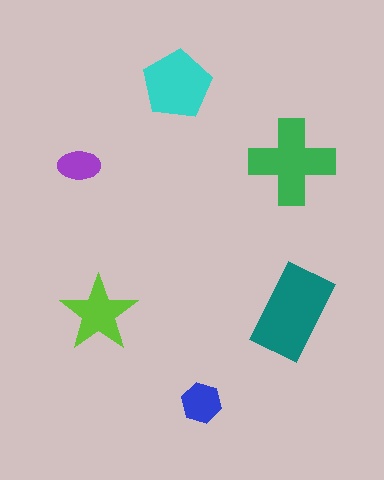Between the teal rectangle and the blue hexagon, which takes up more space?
The teal rectangle.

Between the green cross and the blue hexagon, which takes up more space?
The green cross.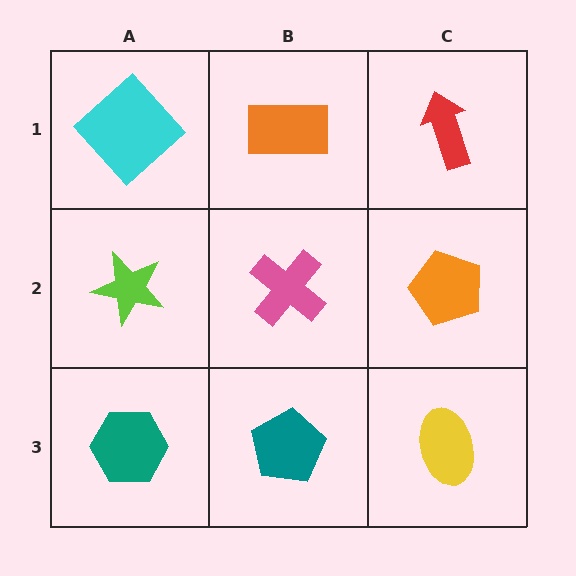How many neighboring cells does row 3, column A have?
2.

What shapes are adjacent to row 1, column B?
A pink cross (row 2, column B), a cyan diamond (row 1, column A), a red arrow (row 1, column C).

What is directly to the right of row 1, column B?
A red arrow.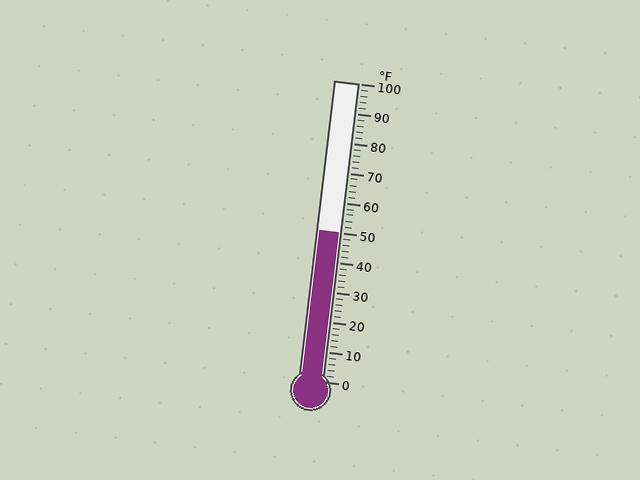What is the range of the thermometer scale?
The thermometer scale ranges from 0°F to 100°F.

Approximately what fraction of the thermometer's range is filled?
The thermometer is filled to approximately 50% of its range.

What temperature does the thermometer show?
The thermometer shows approximately 50°F.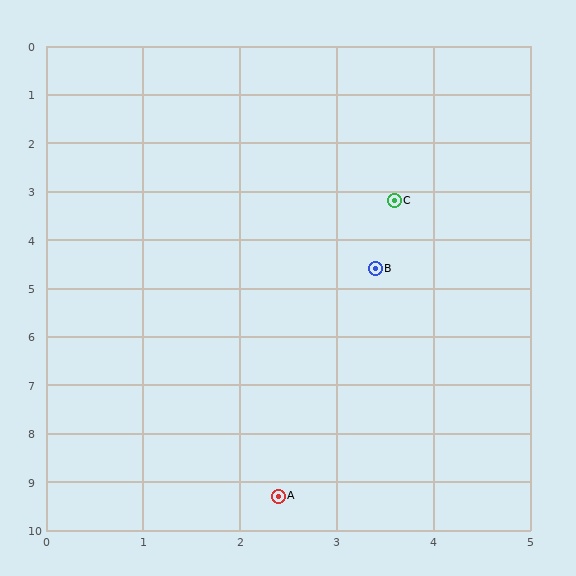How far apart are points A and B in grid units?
Points A and B are about 4.8 grid units apart.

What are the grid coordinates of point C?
Point C is at approximately (3.6, 3.2).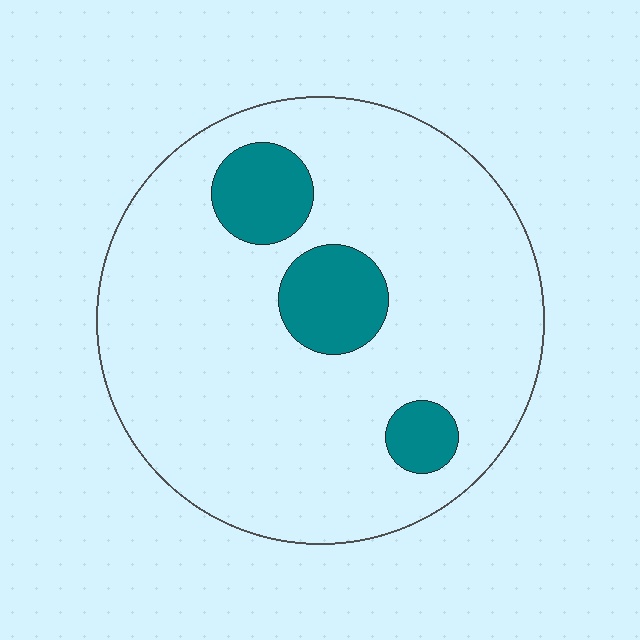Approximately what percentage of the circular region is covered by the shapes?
Approximately 15%.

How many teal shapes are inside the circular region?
3.